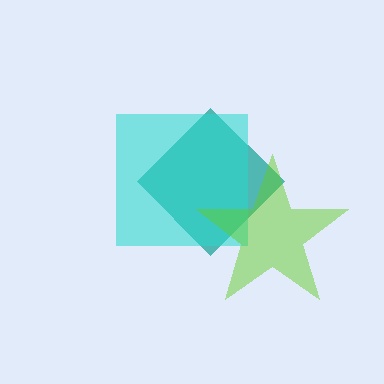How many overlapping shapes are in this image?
There are 3 overlapping shapes in the image.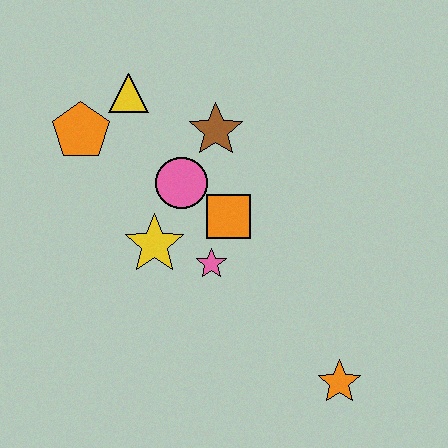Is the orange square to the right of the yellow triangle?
Yes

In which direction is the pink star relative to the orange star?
The pink star is to the left of the orange star.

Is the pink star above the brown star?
No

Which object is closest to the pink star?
The orange square is closest to the pink star.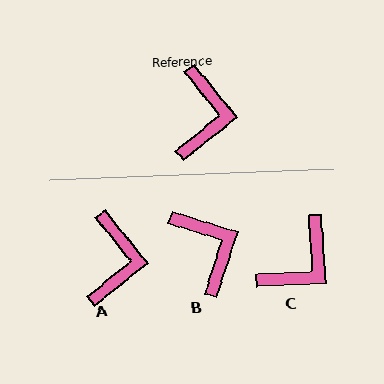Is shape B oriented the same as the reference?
No, it is off by about 34 degrees.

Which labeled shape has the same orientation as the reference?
A.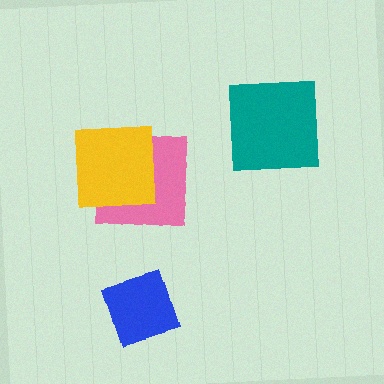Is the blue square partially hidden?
No, no other shape covers it.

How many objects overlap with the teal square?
0 objects overlap with the teal square.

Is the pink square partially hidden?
Yes, it is partially covered by another shape.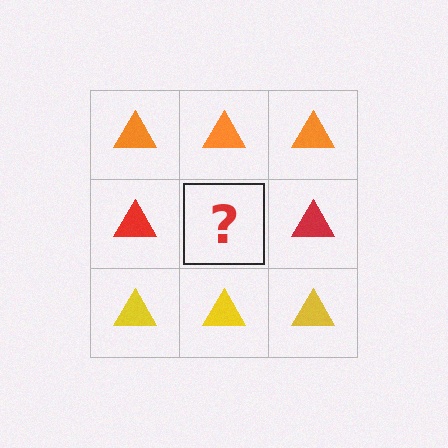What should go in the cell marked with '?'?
The missing cell should contain a red triangle.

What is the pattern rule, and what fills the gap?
The rule is that each row has a consistent color. The gap should be filled with a red triangle.